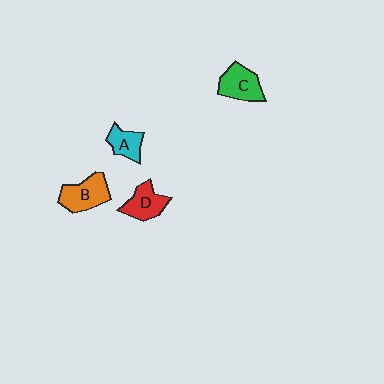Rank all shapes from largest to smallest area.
From largest to smallest: B (orange), C (green), D (red), A (cyan).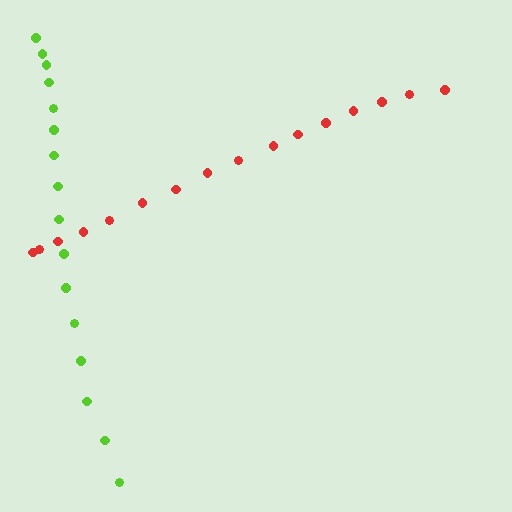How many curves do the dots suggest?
There are 2 distinct paths.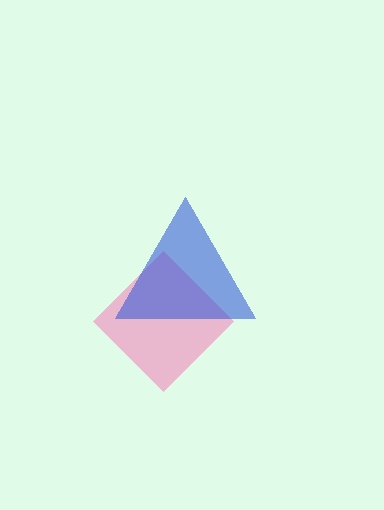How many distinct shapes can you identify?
There are 2 distinct shapes: a pink diamond, a blue triangle.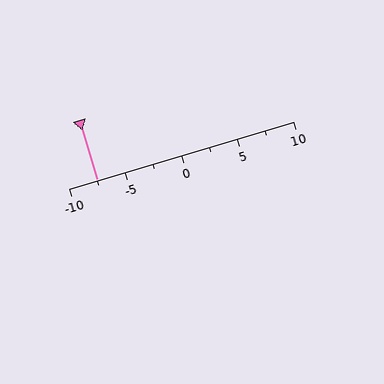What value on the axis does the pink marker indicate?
The marker indicates approximately -7.5.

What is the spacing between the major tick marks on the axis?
The major ticks are spaced 5 apart.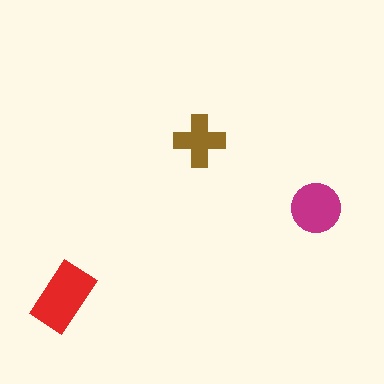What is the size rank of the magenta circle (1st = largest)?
2nd.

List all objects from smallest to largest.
The brown cross, the magenta circle, the red rectangle.